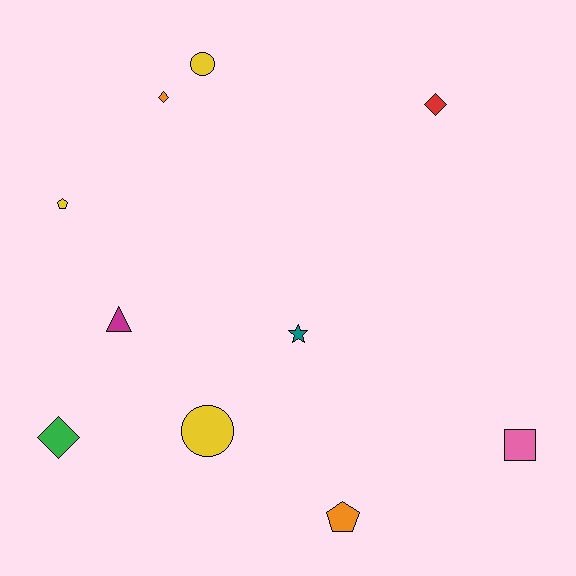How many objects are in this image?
There are 10 objects.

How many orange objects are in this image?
There are 2 orange objects.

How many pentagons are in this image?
There are 2 pentagons.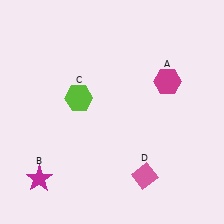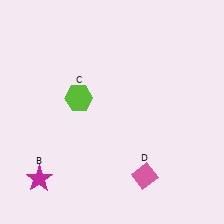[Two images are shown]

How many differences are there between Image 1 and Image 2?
There is 1 difference between the two images.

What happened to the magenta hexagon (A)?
The magenta hexagon (A) was removed in Image 2. It was in the top-right area of Image 1.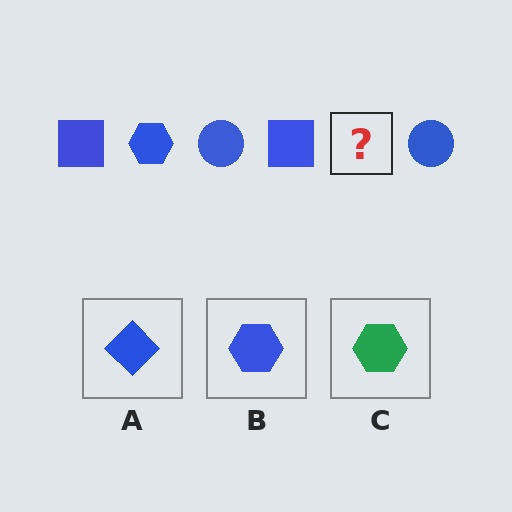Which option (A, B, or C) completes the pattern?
B.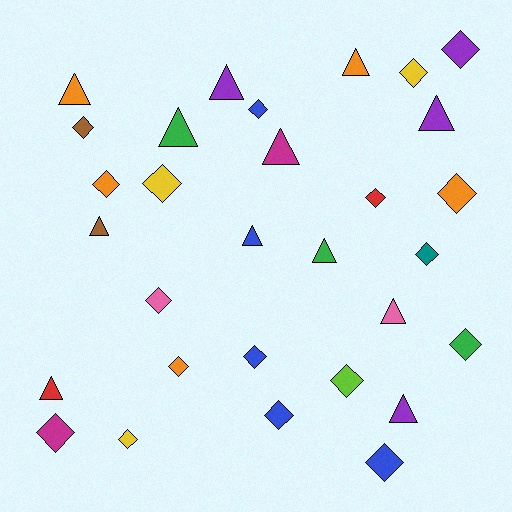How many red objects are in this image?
There are 2 red objects.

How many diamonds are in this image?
There are 18 diamonds.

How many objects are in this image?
There are 30 objects.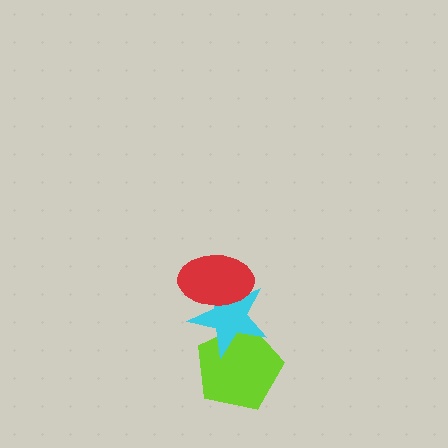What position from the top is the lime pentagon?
The lime pentagon is 3rd from the top.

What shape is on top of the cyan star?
The red ellipse is on top of the cyan star.